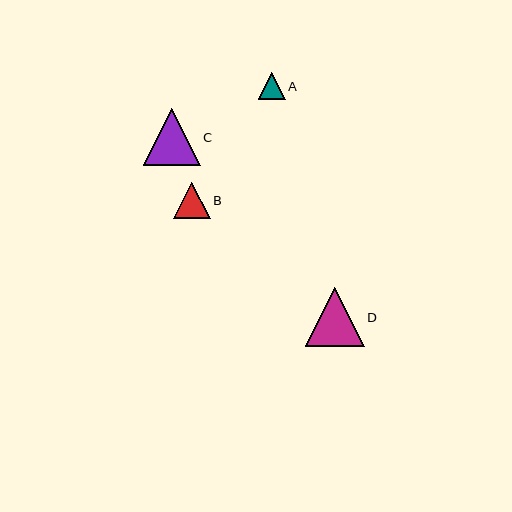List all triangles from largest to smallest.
From largest to smallest: D, C, B, A.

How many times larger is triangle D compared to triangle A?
Triangle D is approximately 2.2 times the size of triangle A.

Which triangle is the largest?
Triangle D is the largest with a size of approximately 59 pixels.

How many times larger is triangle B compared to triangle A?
Triangle B is approximately 1.3 times the size of triangle A.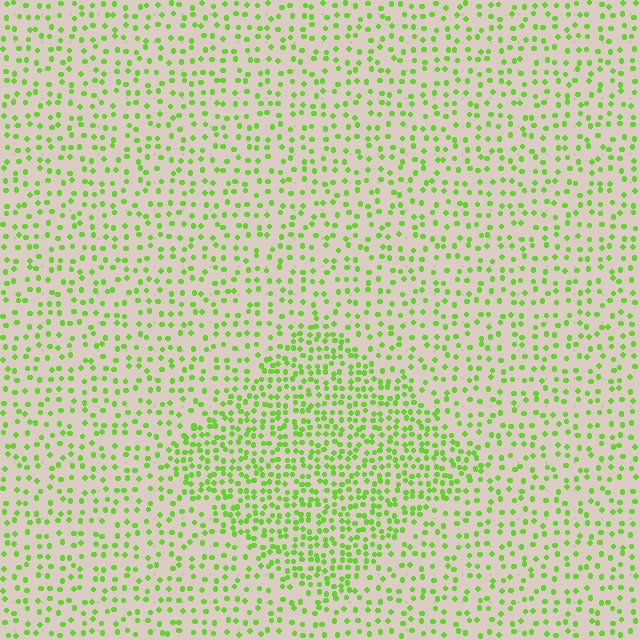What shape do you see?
I see a diamond.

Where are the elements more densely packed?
The elements are more densely packed inside the diamond boundary.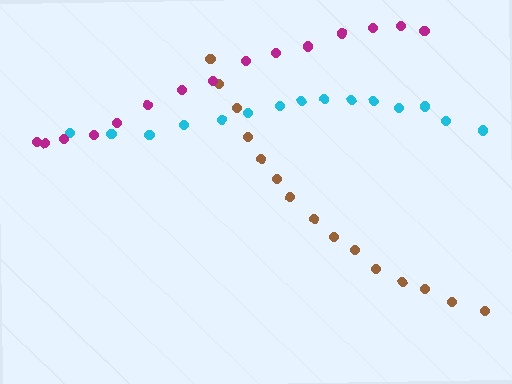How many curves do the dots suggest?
There are 3 distinct paths.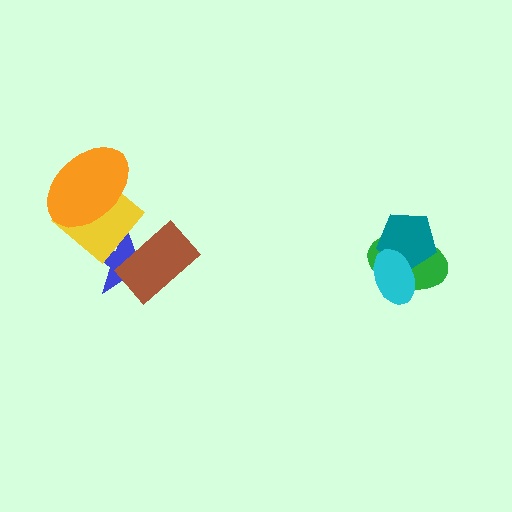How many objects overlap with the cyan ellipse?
2 objects overlap with the cyan ellipse.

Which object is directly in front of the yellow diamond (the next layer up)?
The brown rectangle is directly in front of the yellow diamond.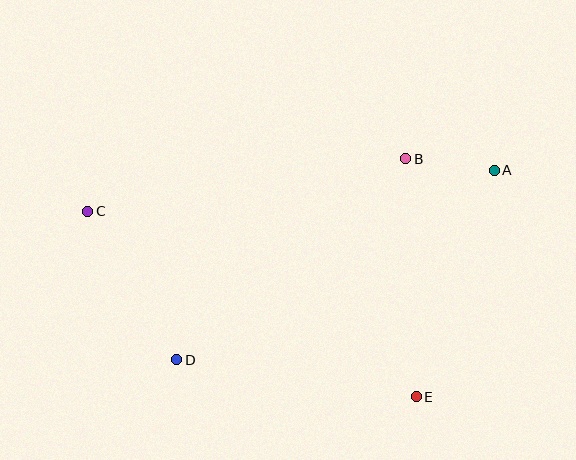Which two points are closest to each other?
Points A and B are closest to each other.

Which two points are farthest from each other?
Points A and C are farthest from each other.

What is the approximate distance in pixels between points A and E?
The distance between A and E is approximately 240 pixels.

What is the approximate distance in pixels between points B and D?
The distance between B and D is approximately 305 pixels.